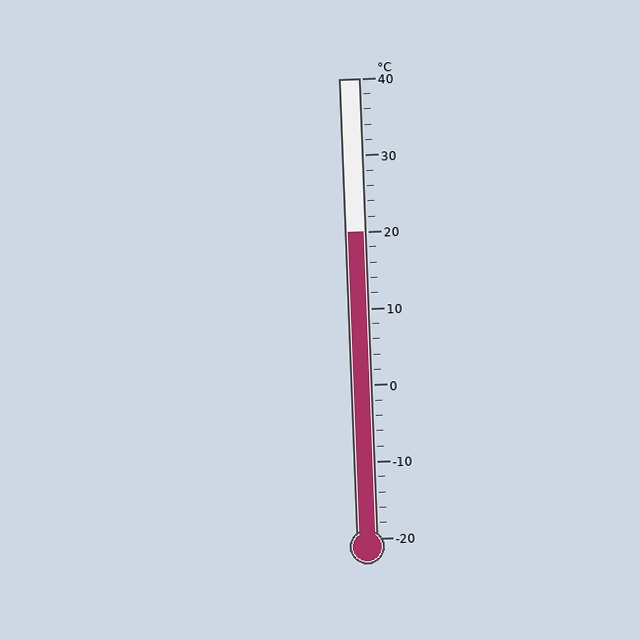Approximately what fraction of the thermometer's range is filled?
The thermometer is filled to approximately 65% of its range.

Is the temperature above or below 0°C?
The temperature is above 0°C.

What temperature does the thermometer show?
The thermometer shows approximately 20°C.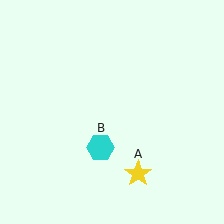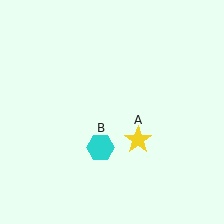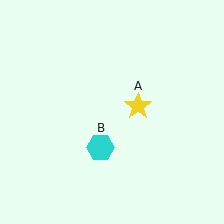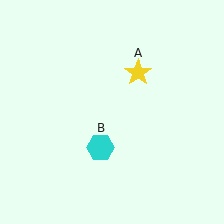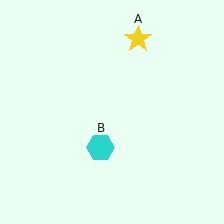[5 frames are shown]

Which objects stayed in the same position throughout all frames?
Cyan hexagon (object B) remained stationary.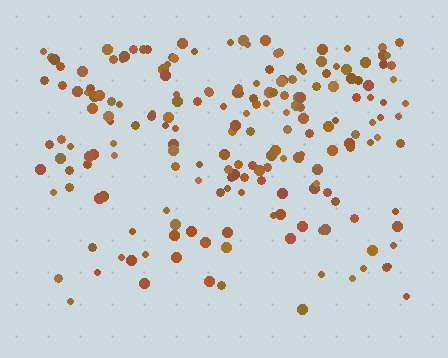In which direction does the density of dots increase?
From bottom to top, with the top side densest.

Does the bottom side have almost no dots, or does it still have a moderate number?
Still a moderate number, just noticeably fewer than the top.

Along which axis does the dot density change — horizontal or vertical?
Vertical.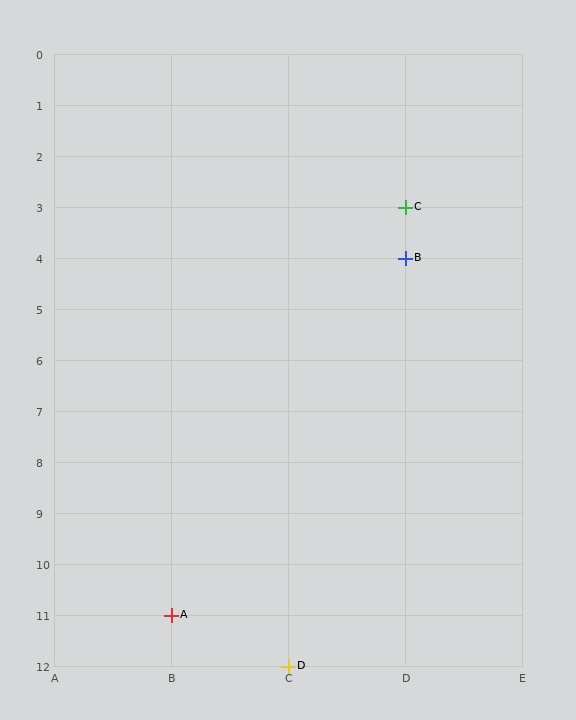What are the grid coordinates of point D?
Point D is at grid coordinates (C, 12).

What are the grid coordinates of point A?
Point A is at grid coordinates (B, 11).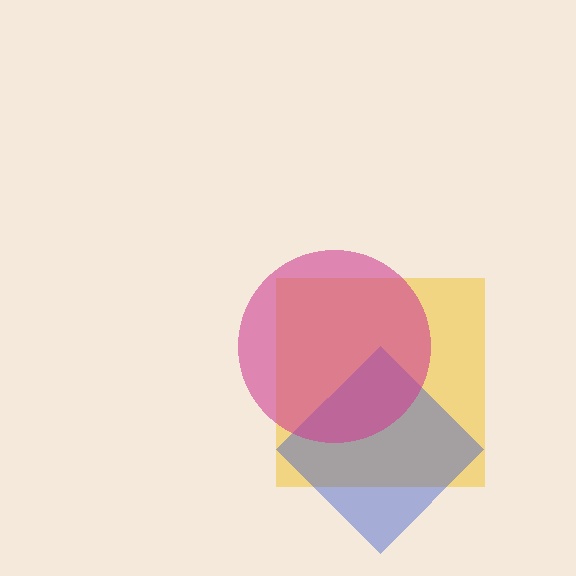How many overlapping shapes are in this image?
There are 3 overlapping shapes in the image.